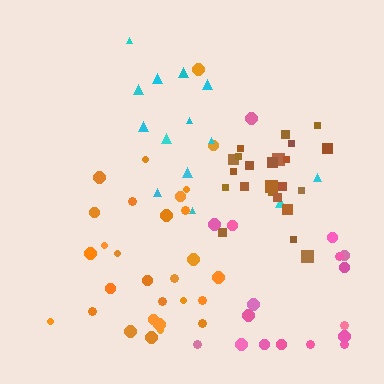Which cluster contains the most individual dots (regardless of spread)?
Orange (29).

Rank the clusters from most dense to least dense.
brown, orange, cyan, pink.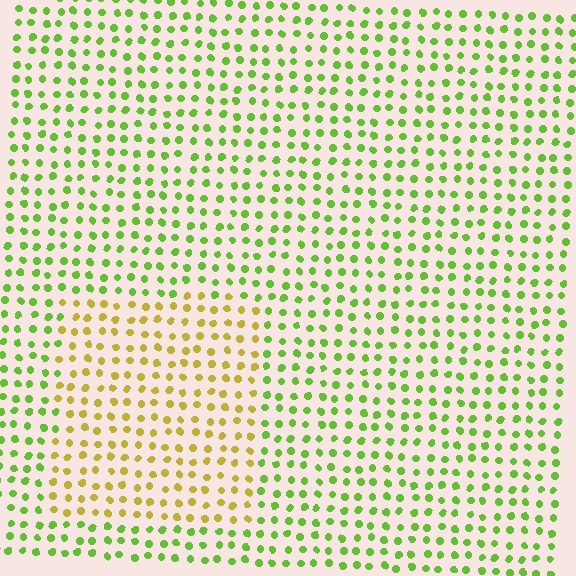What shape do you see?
I see a rectangle.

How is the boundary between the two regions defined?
The boundary is defined purely by a slight shift in hue (about 46 degrees). Spacing, size, and orientation are identical on both sides.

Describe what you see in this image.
The image is filled with small lime elements in a uniform arrangement. A rectangle-shaped region is visible where the elements are tinted to a slightly different hue, forming a subtle color boundary.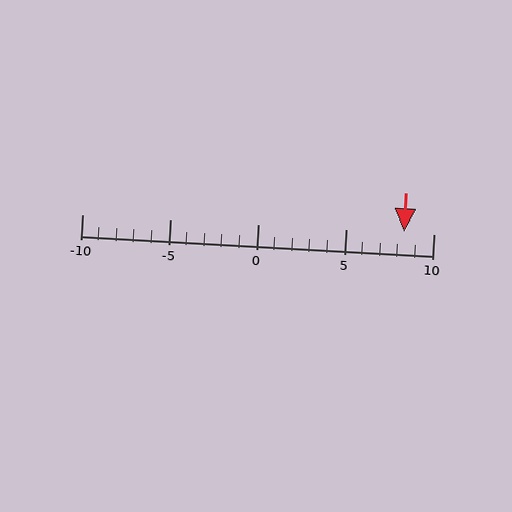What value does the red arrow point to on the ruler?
The red arrow points to approximately 8.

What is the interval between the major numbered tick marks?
The major tick marks are spaced 5 units apart.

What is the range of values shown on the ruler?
The ruler shows values from -10 to 10.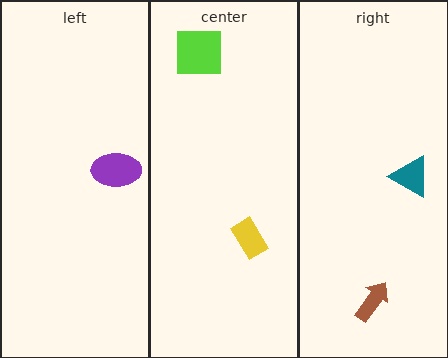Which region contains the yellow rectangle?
The center region.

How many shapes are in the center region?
2.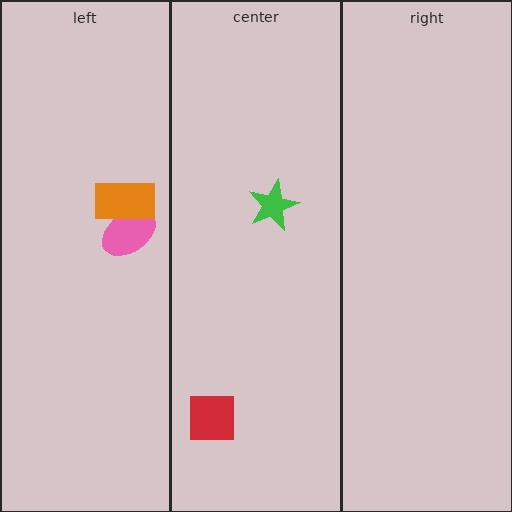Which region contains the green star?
The center region.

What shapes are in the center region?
The red square, the green star.